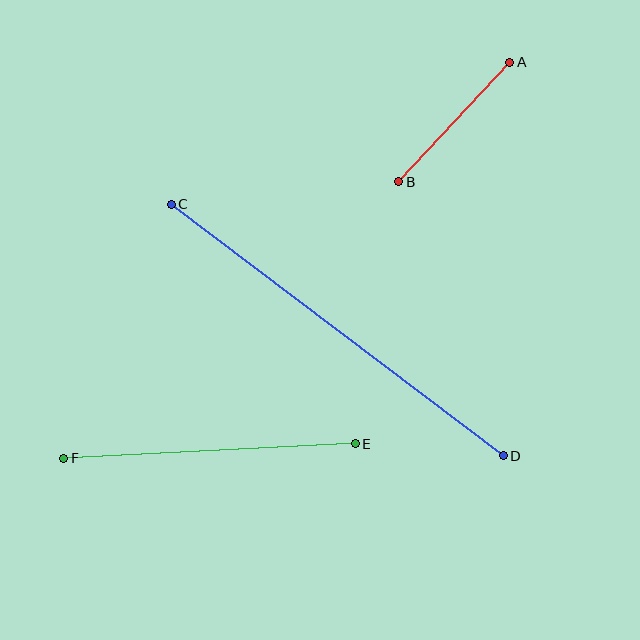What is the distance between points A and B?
The distance is approximately 163 pixels.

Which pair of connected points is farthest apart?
Points C and D are farthest apart.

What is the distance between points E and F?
The distance is approximately 292 pixels.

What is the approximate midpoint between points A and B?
The midpoint is at approximately (454, 122) pixels.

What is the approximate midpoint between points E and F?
The midpoint is at approximately (210, 451) pixels.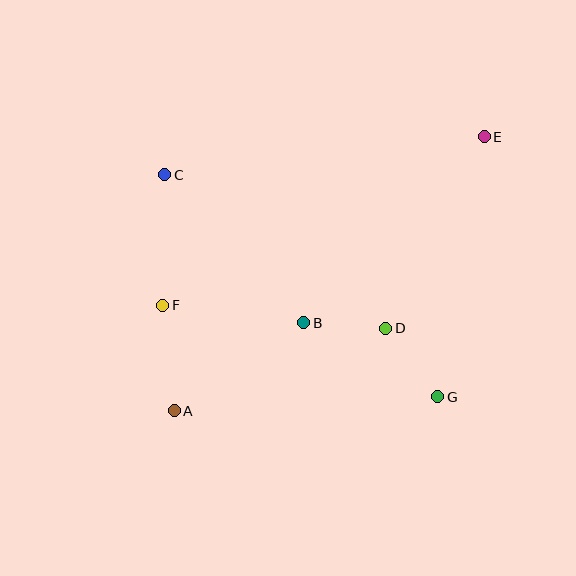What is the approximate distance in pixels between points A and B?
The distance between A and B is approximately 157 pixels.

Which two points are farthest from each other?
Points A and E are farthest from each other.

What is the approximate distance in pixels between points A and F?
The distance between A and F is approximately 106 pixels.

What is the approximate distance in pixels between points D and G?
The distance between D and G is approximately 86 pixels.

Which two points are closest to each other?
Points B and D are closest to each other.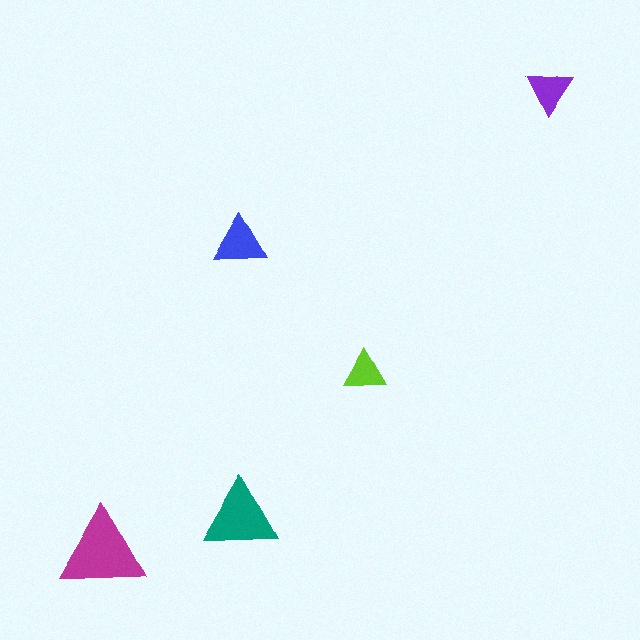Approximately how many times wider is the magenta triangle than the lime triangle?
About 2 times wider.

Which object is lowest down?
The magenta triangle is bottommost.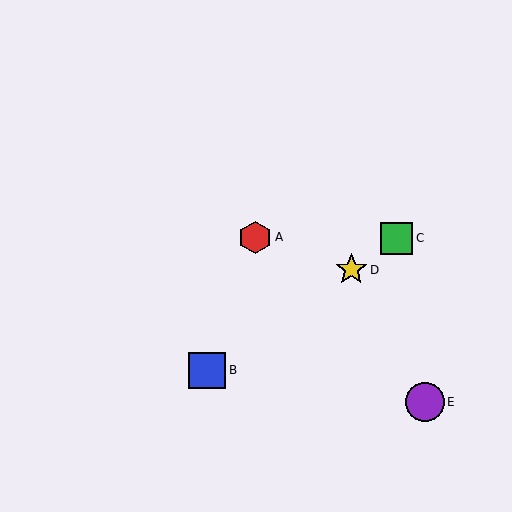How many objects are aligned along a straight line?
3 objects (B, C, D) are aligned along a straight line.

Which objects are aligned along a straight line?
Objects B, C, D are aligned along a straight line.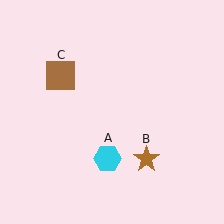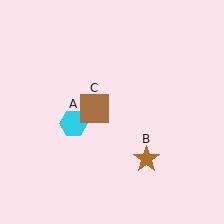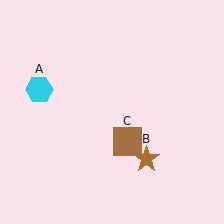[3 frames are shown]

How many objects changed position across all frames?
2 objects changed position: cyan hexagon (object A), brown square (object C).